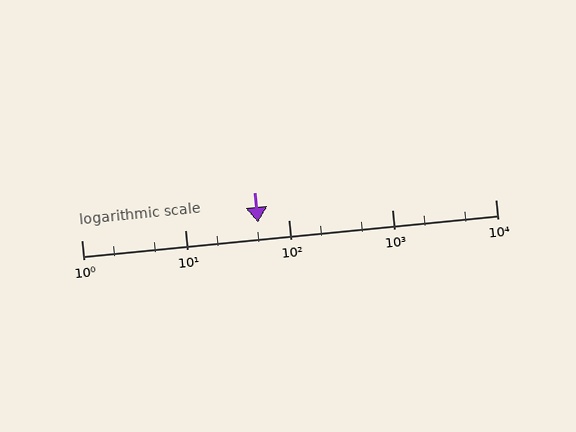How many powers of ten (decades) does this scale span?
The scale spans 4 decades, from 1 to 10000.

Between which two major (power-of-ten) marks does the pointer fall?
The pointer is between 10 and 100.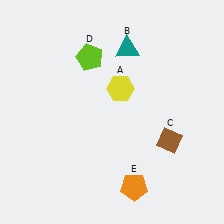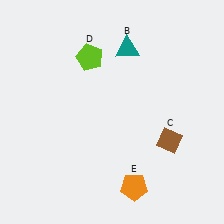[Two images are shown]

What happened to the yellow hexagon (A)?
The yellow hexagon (A) was removed in Image 2. It was in the top-right area of Image 1.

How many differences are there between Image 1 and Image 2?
There is 1 difference between the two images.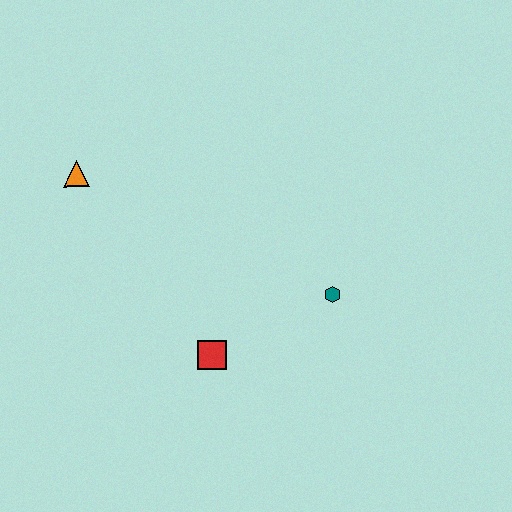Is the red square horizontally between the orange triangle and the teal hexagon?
Yes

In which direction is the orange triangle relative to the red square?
The orange triangle is above the red square.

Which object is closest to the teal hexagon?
The red square is closest to the teal hexagon.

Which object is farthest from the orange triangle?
The teal hexagon is farthest from the orange triangle.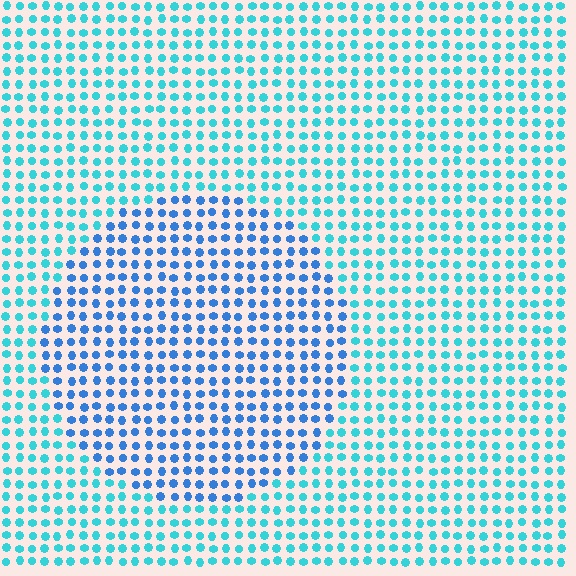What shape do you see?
I see a circle.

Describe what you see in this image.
The image is filled with small cyan elements in a uniform arrangement. A circle-shaped region is visible where the elements are tinted to a slightly different hue, forming a subtle color boundary.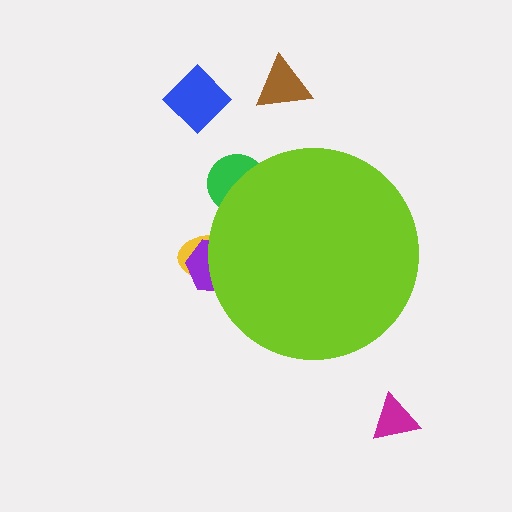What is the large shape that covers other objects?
A lime circle.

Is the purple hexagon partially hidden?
Yes, the purple hexagon is partially hidden behind the lime circle.